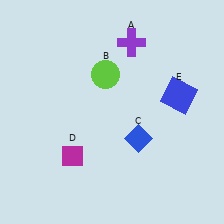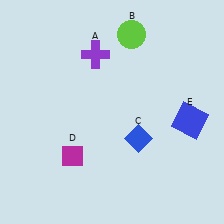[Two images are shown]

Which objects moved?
The objects that moved are: the purple cross (A), the lime circle (B), the blue square (E).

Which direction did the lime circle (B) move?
The lime circle (B) moved up.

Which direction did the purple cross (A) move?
The purple cross (A) moved left.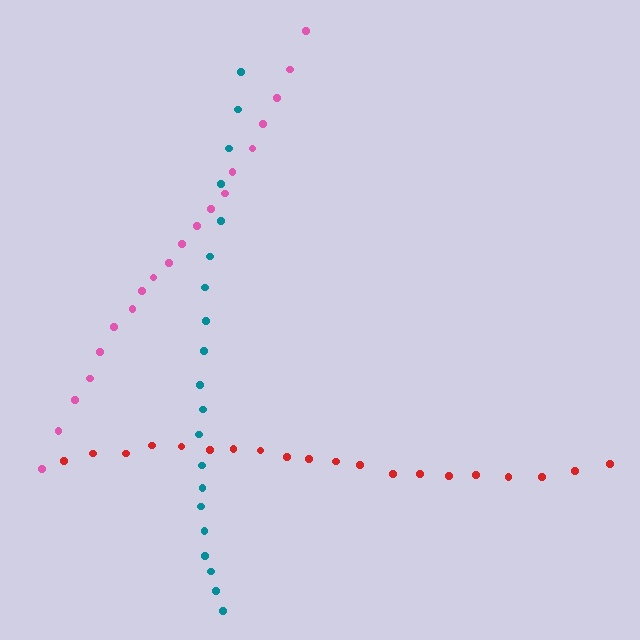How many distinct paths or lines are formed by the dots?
There are 3 distinct paths.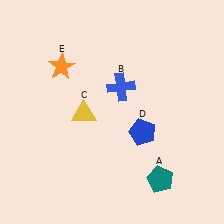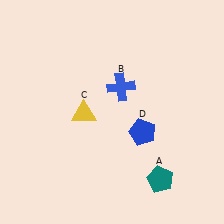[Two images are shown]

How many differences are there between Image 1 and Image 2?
There is 1 difference between the two images.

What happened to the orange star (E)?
The orange star (E) was removed in Image 2. It was in the top-left area of Image 1.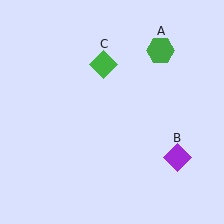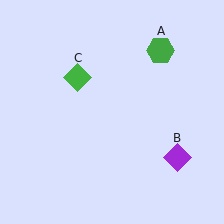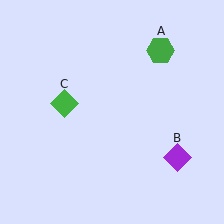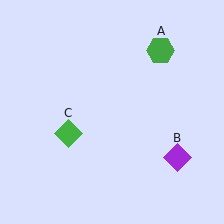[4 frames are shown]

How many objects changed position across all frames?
1 object changed position: green diamond (object C).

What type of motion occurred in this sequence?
The green diamond (object C) rotated counterclockwise around the center of the scene.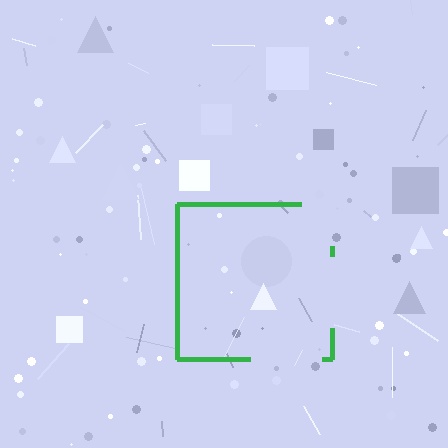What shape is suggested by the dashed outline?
The dashed outline suggests a square.